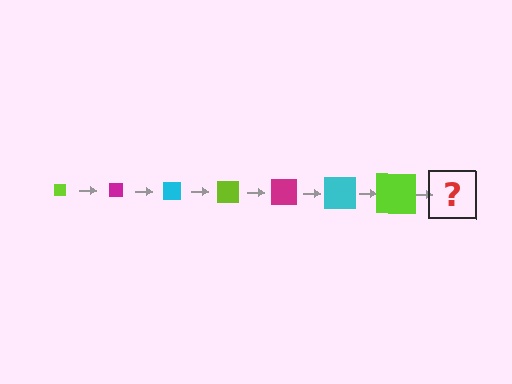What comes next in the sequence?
The next element should be a magenta square, larger than the previous one.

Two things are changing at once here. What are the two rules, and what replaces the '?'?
The two rules are that the square grows larger each step and the color cycles through lime, magenta, and cyan. The '?' should be a magenta square, larger than the previous one.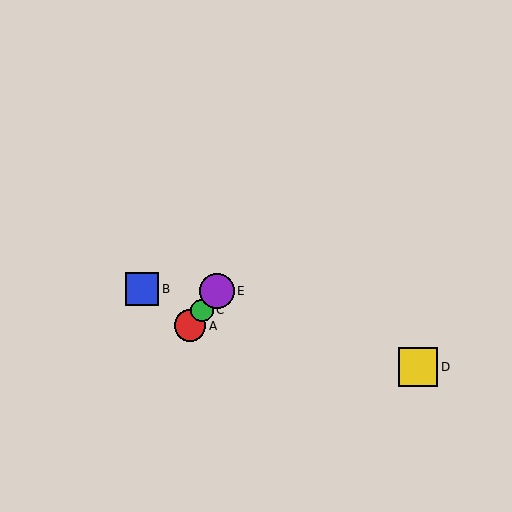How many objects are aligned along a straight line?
3 objects (A, C, E) are aligned along a straight line.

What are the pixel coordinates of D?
Object D is at (418, 367).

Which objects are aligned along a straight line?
Objects A, C, E are aligned along a straight line.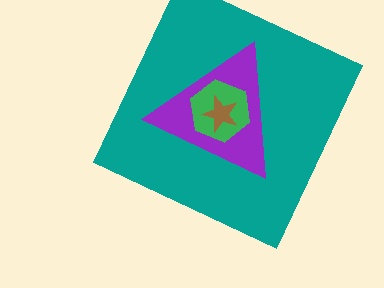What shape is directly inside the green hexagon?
The brown star.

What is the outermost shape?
The teal square.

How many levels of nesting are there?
4.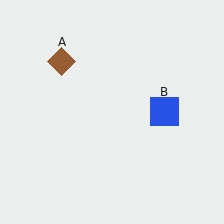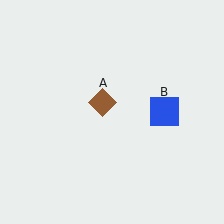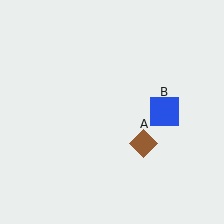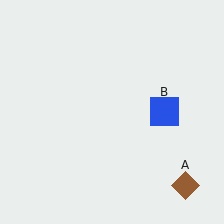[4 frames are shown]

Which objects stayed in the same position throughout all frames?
Blue square (object B) remained stationary.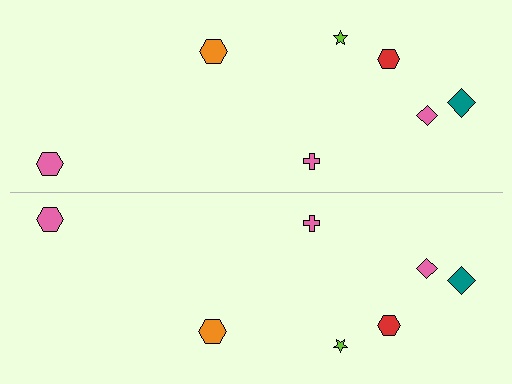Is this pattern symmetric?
Yes, this pattern has bilateral (reflection) symmetry.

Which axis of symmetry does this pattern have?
The pattern has a horizontal axis of symmetry running through the center of the image.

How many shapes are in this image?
There are 14 shapes in this image.